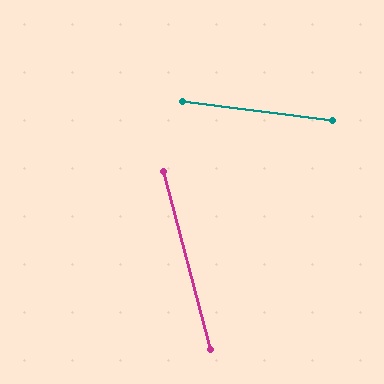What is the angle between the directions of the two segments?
Approximately 68 degrees.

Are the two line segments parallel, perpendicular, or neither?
Neither parallel nor perpendicular — they differ by about 68°.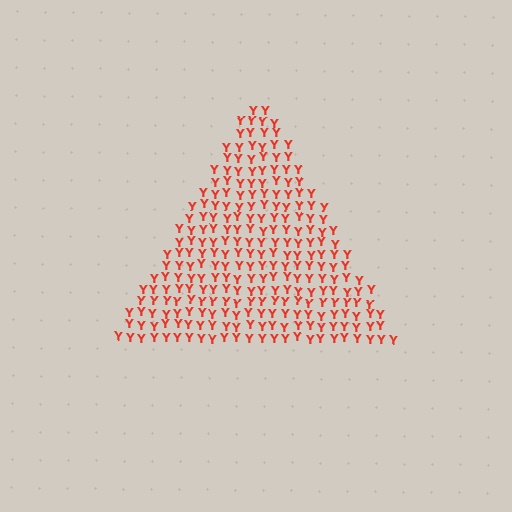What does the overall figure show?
The overall figure shows a triangle.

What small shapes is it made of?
It is made of small letter Y's.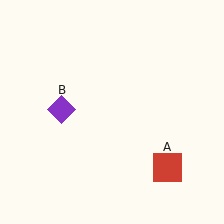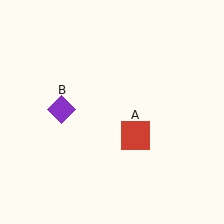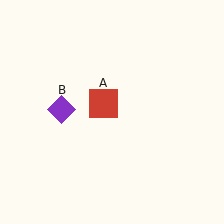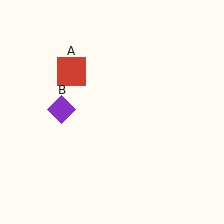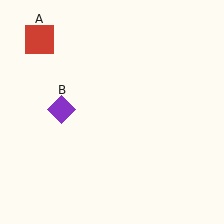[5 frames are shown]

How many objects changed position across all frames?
1 object changed position: red square (object A).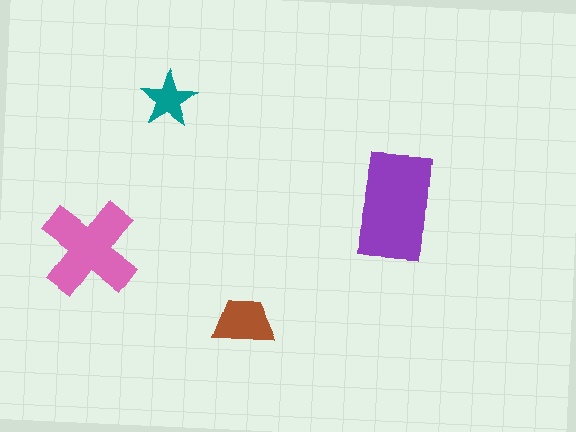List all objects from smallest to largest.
The teal star, the brown trapezoid, the pink cross, the purple rectangle.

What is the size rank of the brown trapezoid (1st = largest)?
3rd.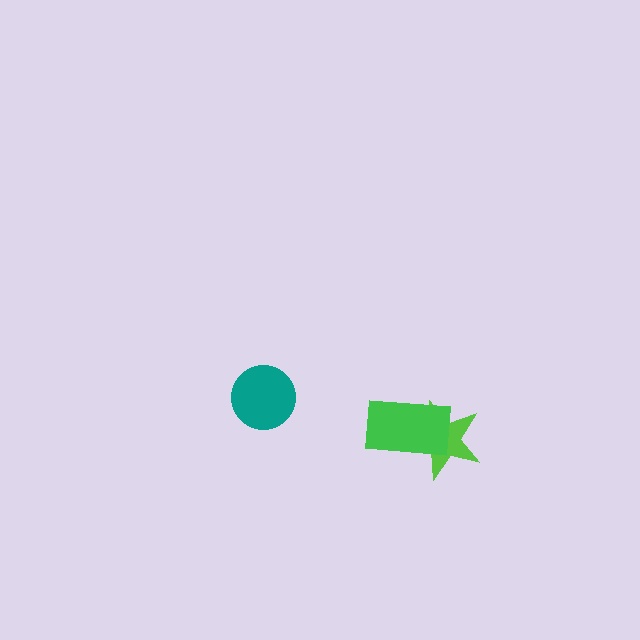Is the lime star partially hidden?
Yes, it is partially covered by another shape.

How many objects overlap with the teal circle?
0 objects overlap with the teal circle.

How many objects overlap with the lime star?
1 object overlaps with the lime star.